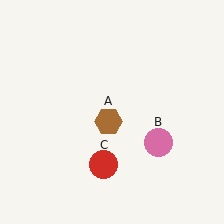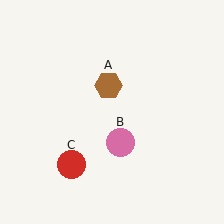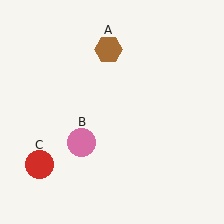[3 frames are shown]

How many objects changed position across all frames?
3 objects changed position: brown hexagon (object A), pink circle (object B), red circle (object C).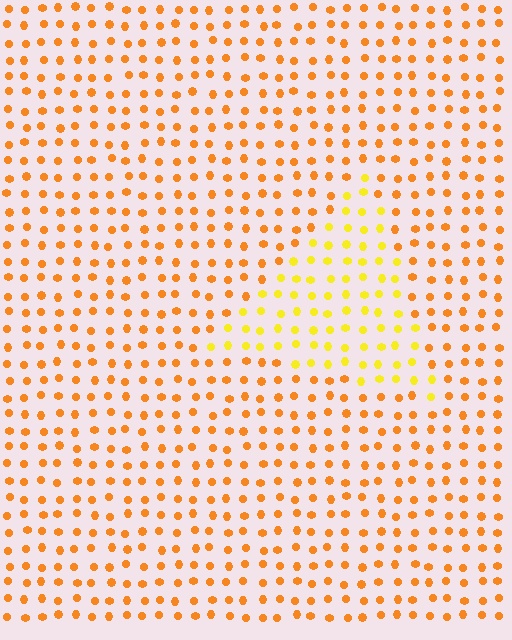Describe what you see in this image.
The image is filled with small orange elements in a uniform arrangement. A triangle-shaped region is visible where the elements are tinted to a slightly different hue, forming a subtle color boundary.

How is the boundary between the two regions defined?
The boundary is defined purely by a slight shift in hue (about 29 degrees). Spacing, size, and orientation are identical on both sides.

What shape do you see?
I see a triangle.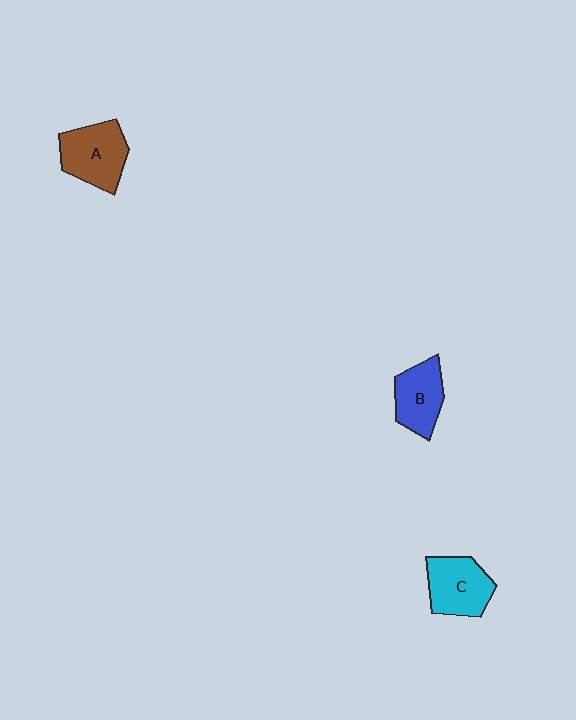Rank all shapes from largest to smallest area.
From largest to smallest: A (brown), C (cyan), B (blue).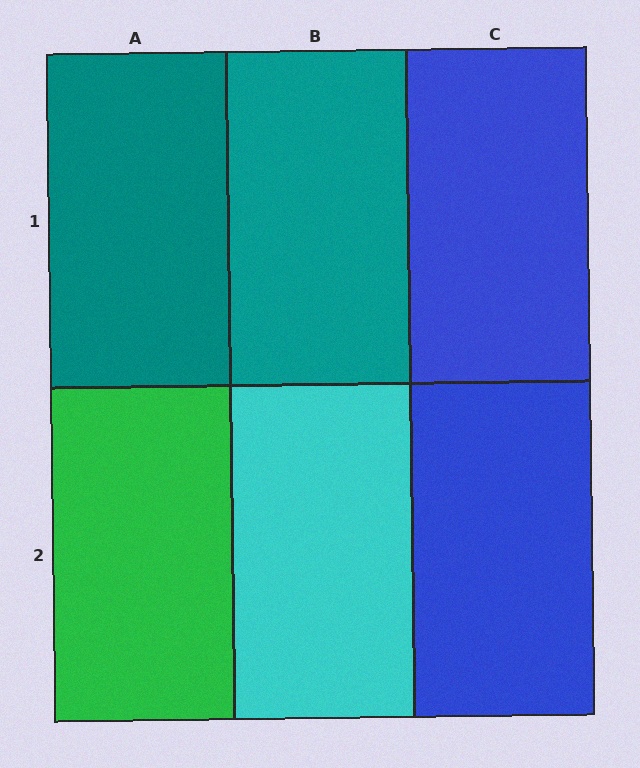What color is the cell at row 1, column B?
Teal.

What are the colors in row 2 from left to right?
Green, cyan, blue.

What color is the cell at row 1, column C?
Blue.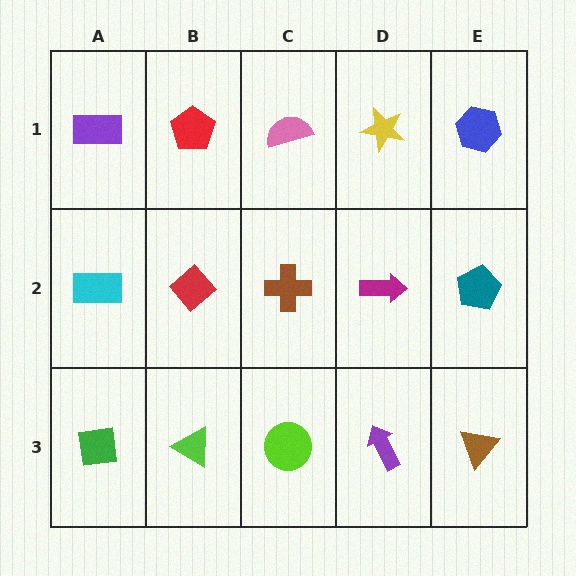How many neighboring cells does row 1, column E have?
2.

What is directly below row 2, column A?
A green square.